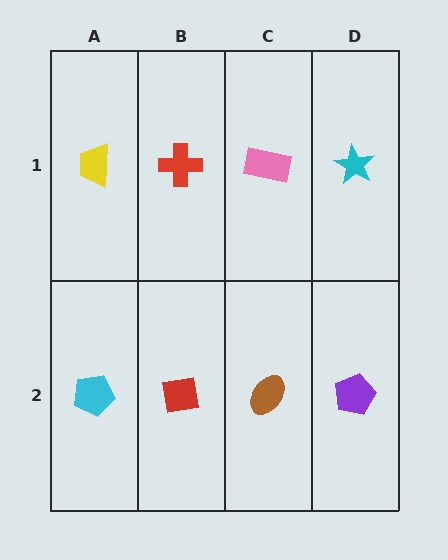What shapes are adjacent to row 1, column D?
A purple pentagon (row 2, column D), a pink rectangle (row 1, column C).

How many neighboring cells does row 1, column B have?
3.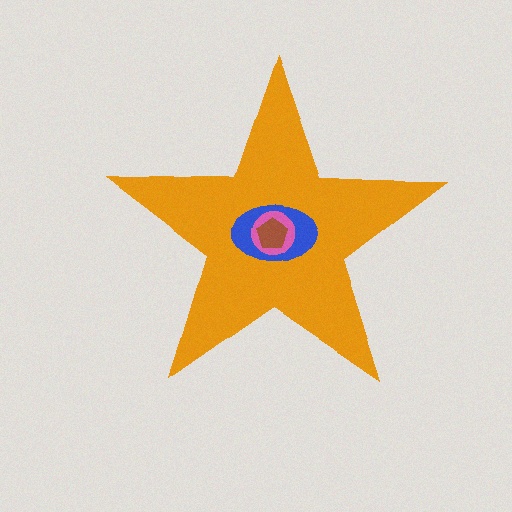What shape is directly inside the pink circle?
The brown pentagon.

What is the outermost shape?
The orange star.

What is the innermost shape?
The brown pentagon.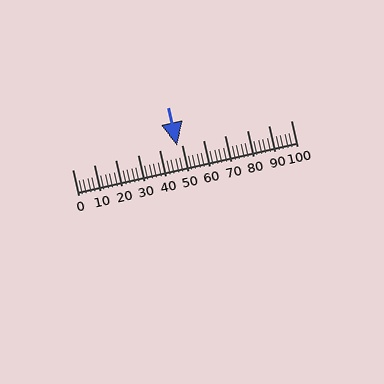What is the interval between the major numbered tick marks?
The major tick marks are spaced 10 units apart.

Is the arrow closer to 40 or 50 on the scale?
The arrow is closer to 50.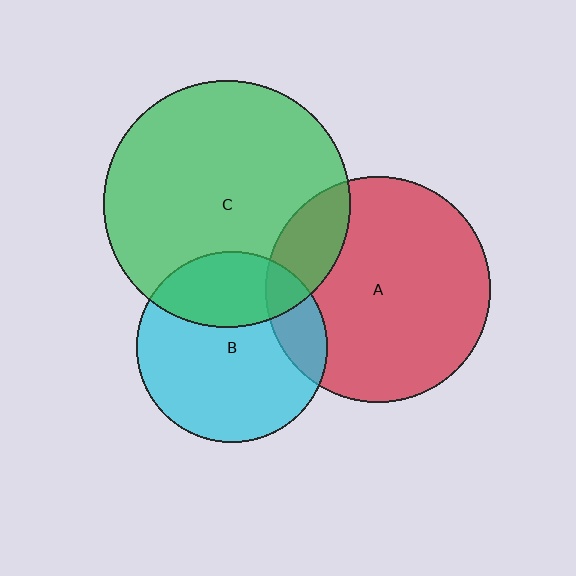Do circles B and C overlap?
Yes.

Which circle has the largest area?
Circle C (green).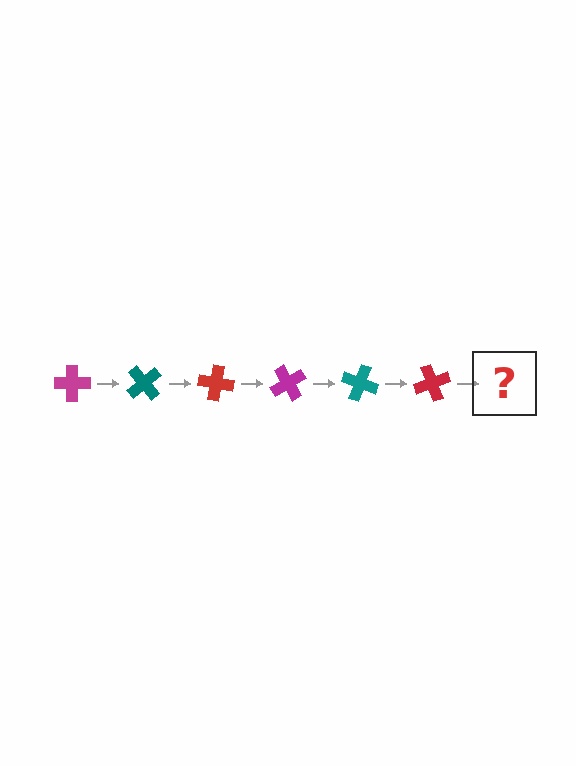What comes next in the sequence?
The next element should be a magenta cross, rotated 300 degrees from the start.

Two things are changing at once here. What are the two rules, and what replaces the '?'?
The two rules are that it rotates 50 degrees each step and the color cycles through magenta, teal, and red. The '?' should be a magenta cross, rotated 300 degrees from the start.